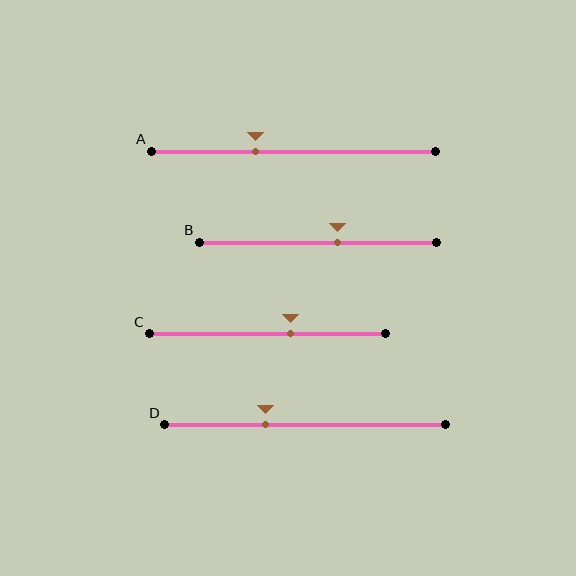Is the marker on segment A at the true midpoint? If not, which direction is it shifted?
No, the marker on segment A is shifted to the left by about 13% of the segment length.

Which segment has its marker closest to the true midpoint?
Segment B has its marker closest to the true midpoint.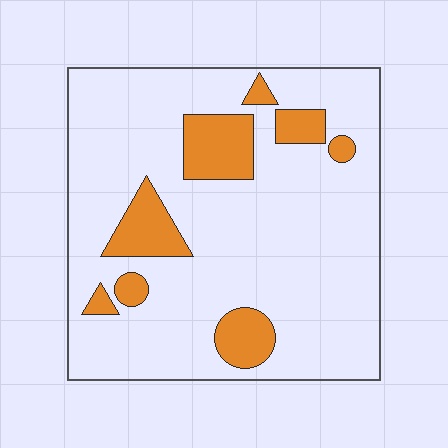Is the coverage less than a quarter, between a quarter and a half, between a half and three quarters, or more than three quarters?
Less than a quarter.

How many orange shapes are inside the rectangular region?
8.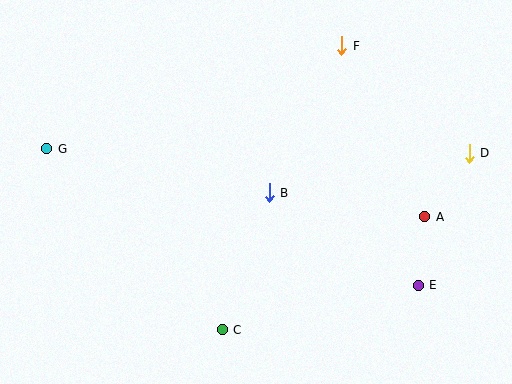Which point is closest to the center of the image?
Point B at (269, 193) is closest to the center.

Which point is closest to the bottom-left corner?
Point C is closest to the bottom-left corner.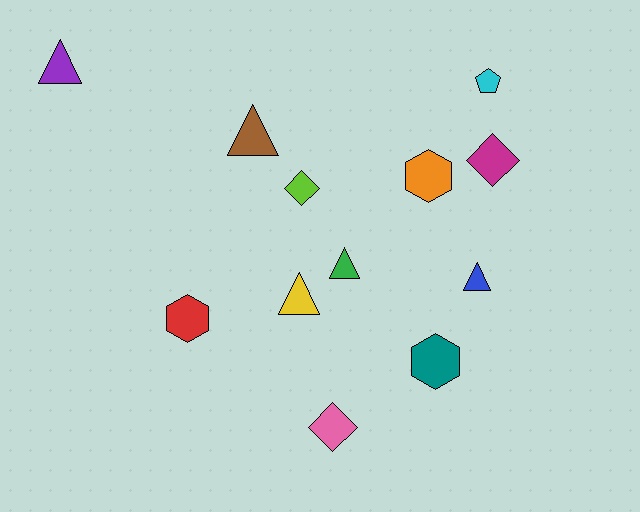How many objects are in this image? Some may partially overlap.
There are 12 objects.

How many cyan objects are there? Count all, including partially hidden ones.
There is 1 cyan object.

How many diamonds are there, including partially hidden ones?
There are 3 diamonds.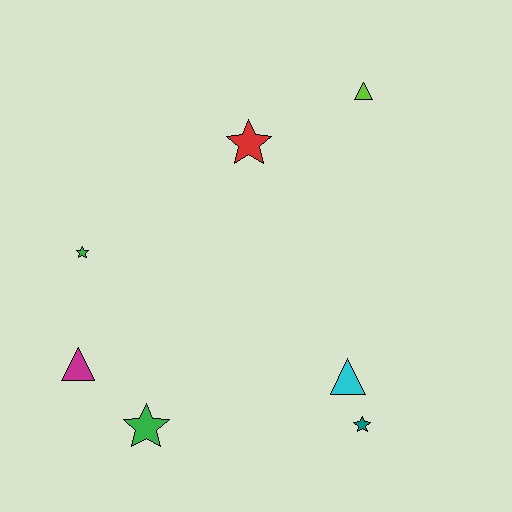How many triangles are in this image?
There are 3 triangles.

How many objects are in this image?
There are 7 objects.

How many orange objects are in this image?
There are no orange objects.